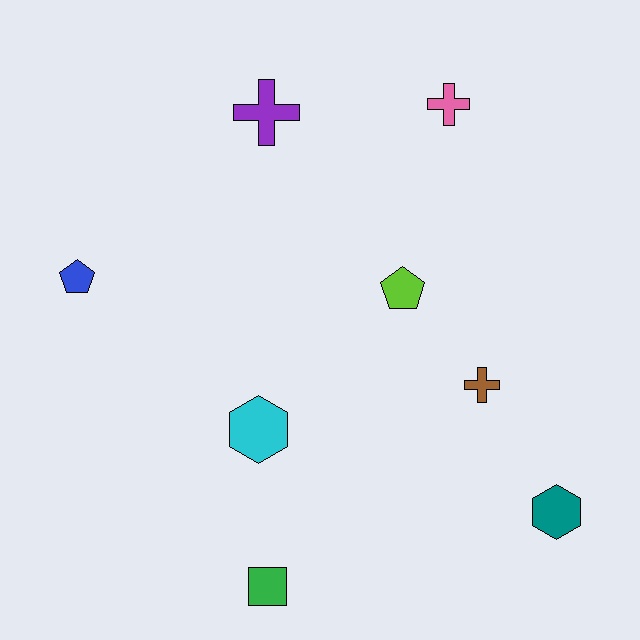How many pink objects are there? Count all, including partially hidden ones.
There is 1 pink object.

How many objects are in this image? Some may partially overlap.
There are 8 objects.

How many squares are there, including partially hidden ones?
There is 1 square.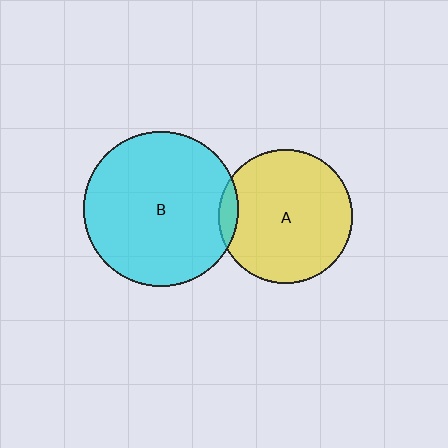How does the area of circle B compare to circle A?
Approximately 1.3 times.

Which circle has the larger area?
Circle B (cyan).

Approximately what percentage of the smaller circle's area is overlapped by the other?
Approximately 5%.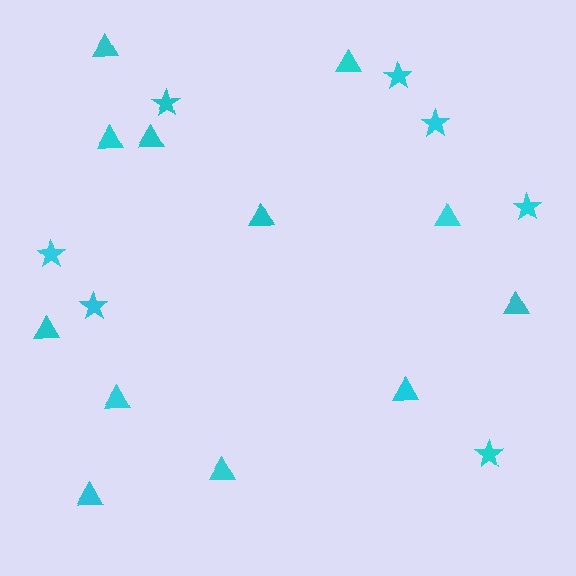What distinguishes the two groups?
There are 2 groups: one group of stars (7) and one group of triangles (12).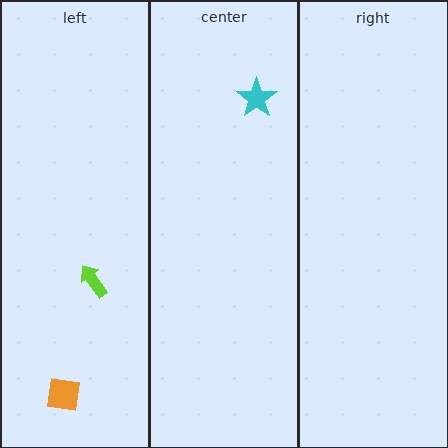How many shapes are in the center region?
1.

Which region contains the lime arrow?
The left region.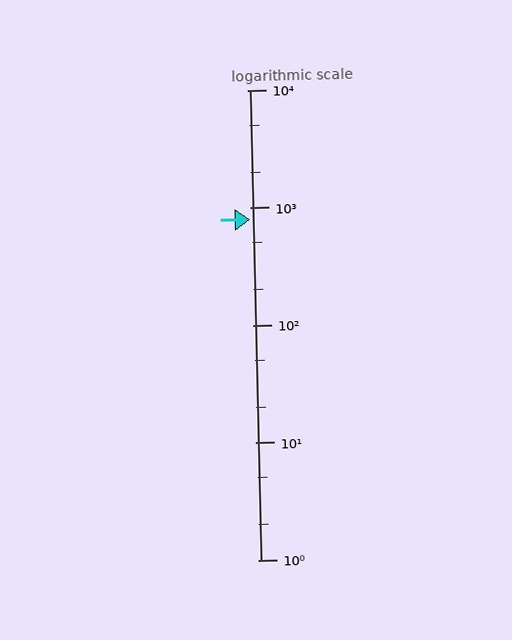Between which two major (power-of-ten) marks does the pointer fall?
The pointer is between 100 and 1000.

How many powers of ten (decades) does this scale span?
The scale spans 4 decades, from 1 to 10000.